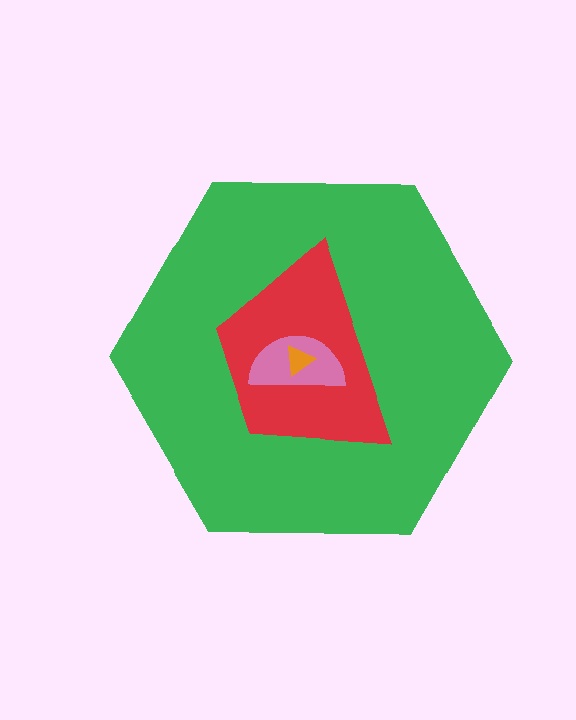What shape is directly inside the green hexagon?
The red trapezoid.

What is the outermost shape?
The green hexagon.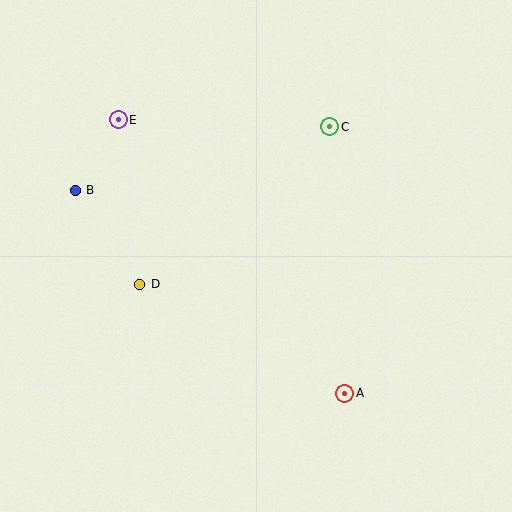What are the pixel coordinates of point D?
Point D is at (140, 284).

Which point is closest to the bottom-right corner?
Point A is closest to the bottom-right corner.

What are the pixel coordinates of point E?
Point E is at (118, 120).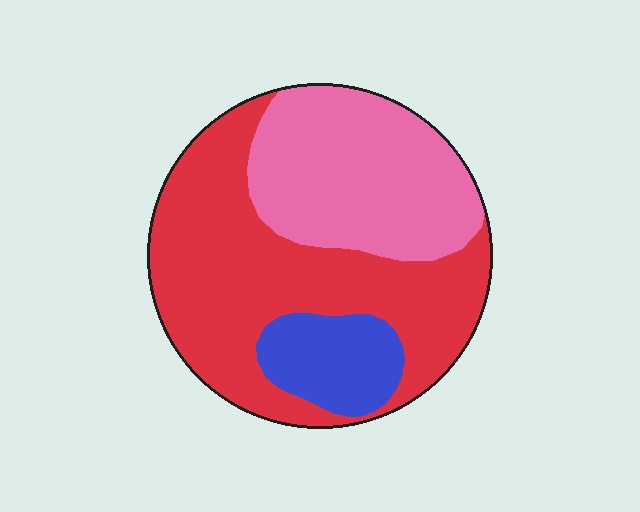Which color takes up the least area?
Blue, at roughly 15%.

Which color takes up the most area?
Red, at roughly 55%.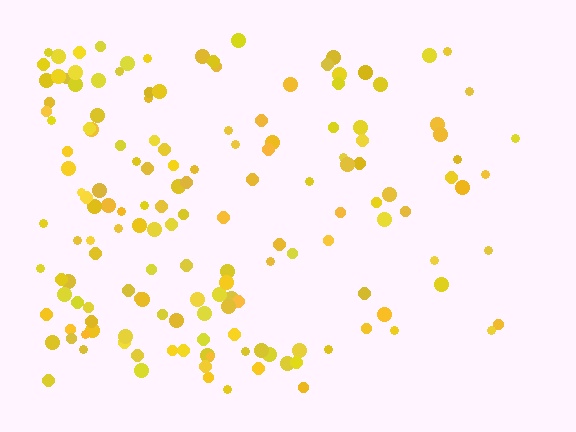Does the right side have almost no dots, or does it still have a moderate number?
Still a moderate number, just noticeably fewer than the left.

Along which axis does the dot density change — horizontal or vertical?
Horizontal.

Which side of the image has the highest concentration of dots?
The left.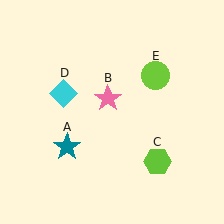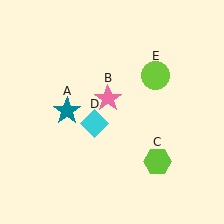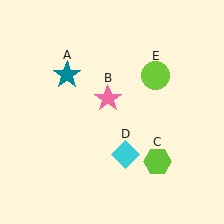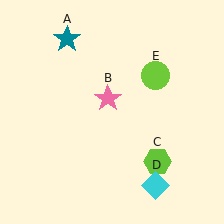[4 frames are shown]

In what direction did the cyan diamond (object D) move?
The cyan diamond (object D) moved down and to the right.